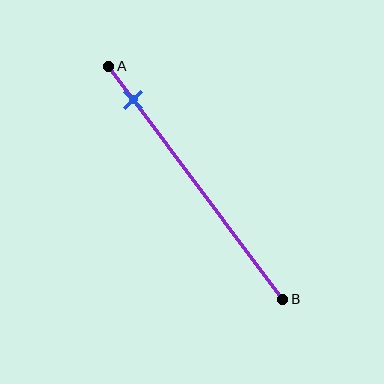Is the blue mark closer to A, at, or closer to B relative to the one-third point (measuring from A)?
The blue mark is closer to point A than the one-third point of segment AB.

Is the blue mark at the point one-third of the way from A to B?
No, the mark is at about 15% from A, not at the 33% one-third point.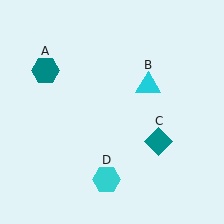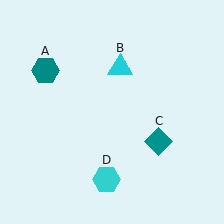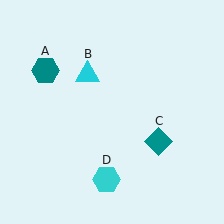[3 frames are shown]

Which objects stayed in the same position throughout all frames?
Teal hexagon (object A) and teal diamond (object C) and cyan hexagon (object D) remained stationary.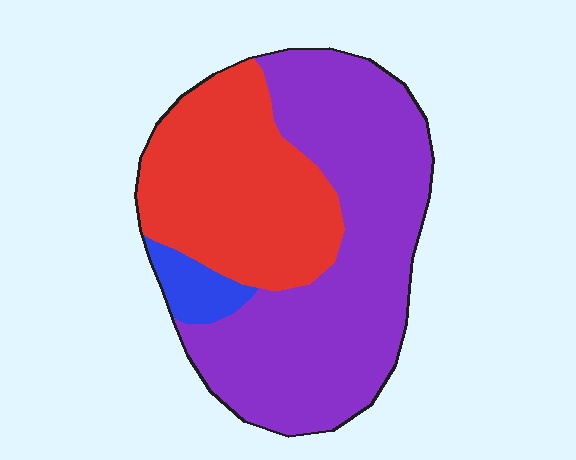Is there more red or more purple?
Purple.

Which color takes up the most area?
Purple, at roughly 60%.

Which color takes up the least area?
Blue, at roughly 5%.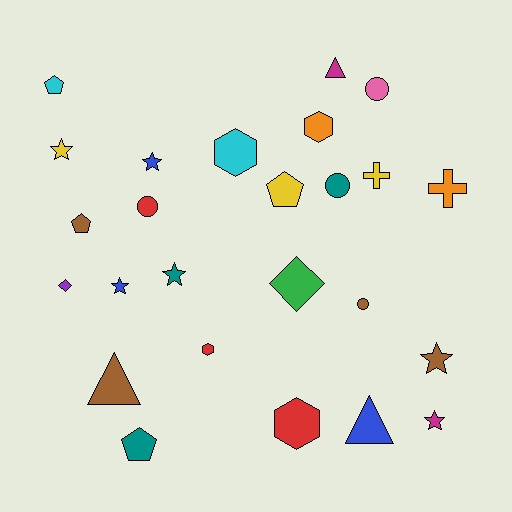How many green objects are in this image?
There is 1 green object.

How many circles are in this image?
There are 4 circles.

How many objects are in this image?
There are 25 objects.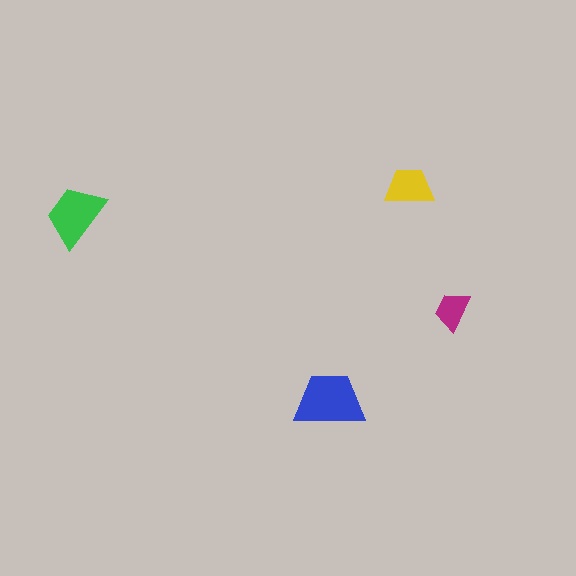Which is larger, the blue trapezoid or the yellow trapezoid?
The blue one.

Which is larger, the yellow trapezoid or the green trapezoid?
The green one.